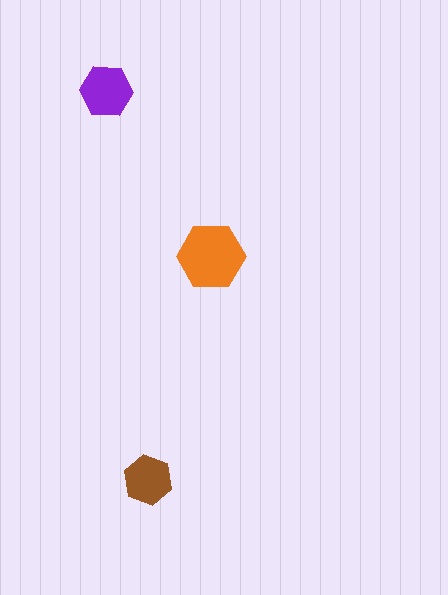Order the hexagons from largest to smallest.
the orange one, the purple one, the brown one.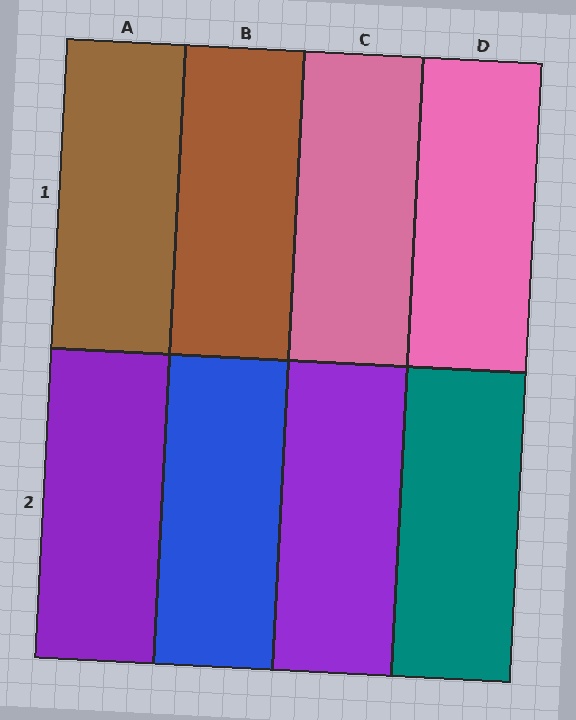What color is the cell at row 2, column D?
Teal.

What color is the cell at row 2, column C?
Purple.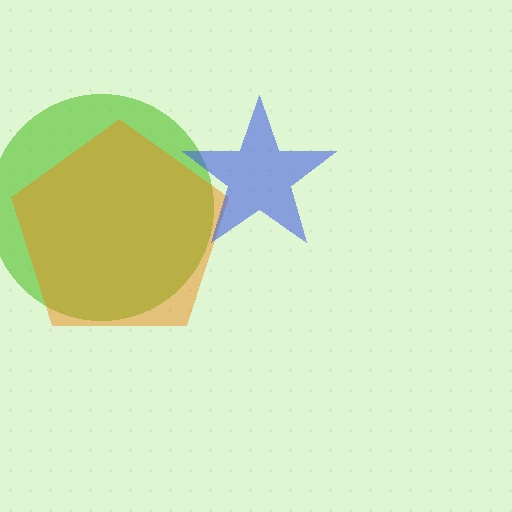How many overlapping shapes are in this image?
There are 3 overlapping shapes in the image.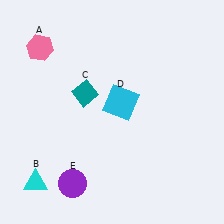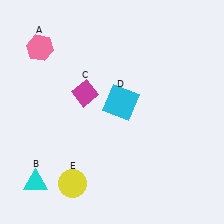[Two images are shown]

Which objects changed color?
C changed from teal to magenta. E changed from purple to yellow.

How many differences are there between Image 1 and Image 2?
There are 2 differences between the two images.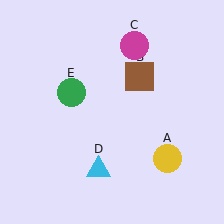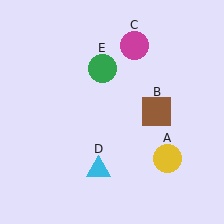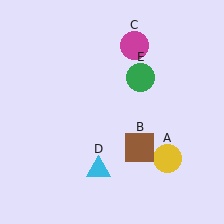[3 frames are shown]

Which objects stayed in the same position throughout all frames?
Yellow circle (object A) and magenta circle (object C) and cyan triangle (object D) remained stationary.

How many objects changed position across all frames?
2 objects changed position: brown square (object B), green circle (object E).